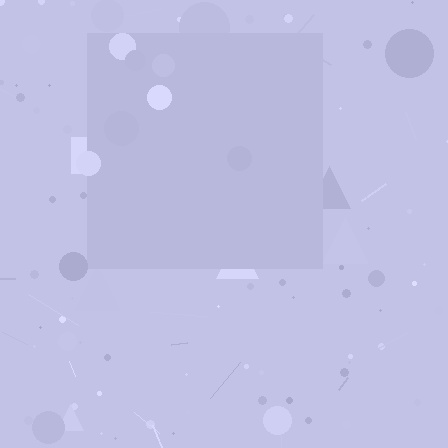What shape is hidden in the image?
A square is hidden in the image.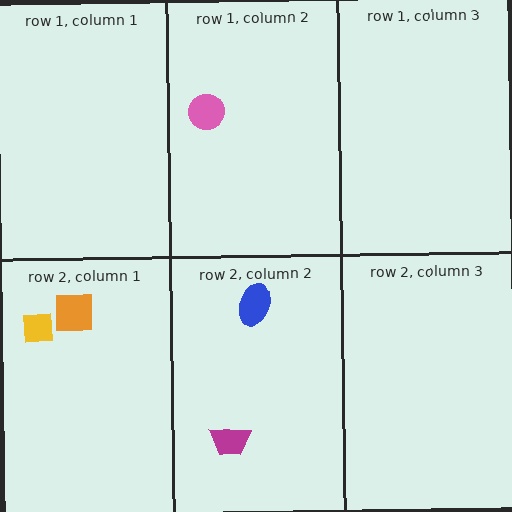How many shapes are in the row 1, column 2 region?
1.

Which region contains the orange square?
The row 2, column 1 region.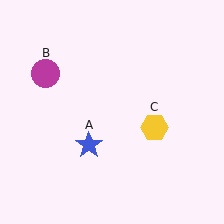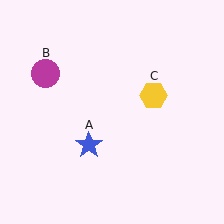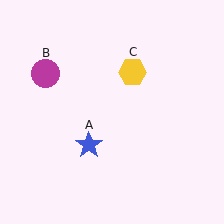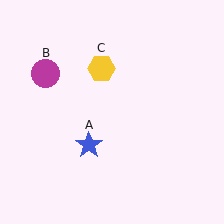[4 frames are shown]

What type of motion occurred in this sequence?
The yellow hexagon (object C) rotated counterclockwise around the center of the scene.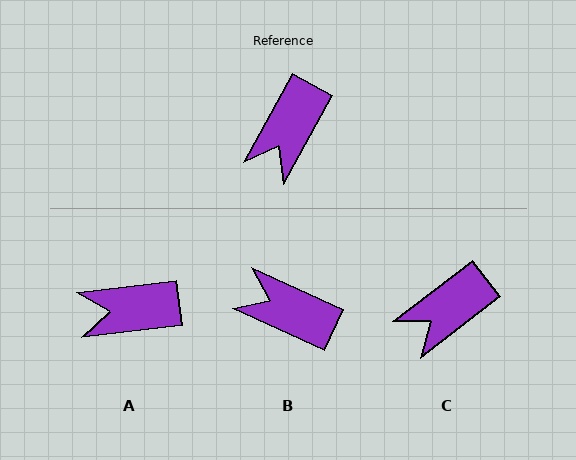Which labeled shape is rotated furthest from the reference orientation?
B, about 86 degrees away.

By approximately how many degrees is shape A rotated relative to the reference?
Approximately 55 degrees clockwise.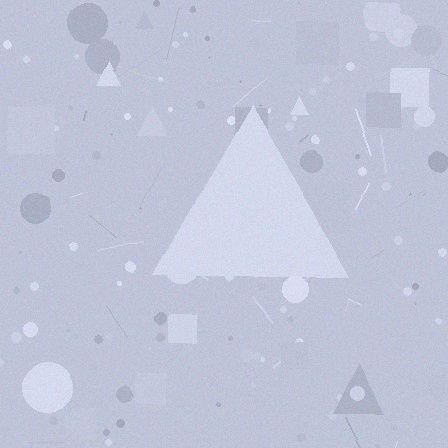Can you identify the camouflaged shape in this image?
The camouflaged shape is a triangle.